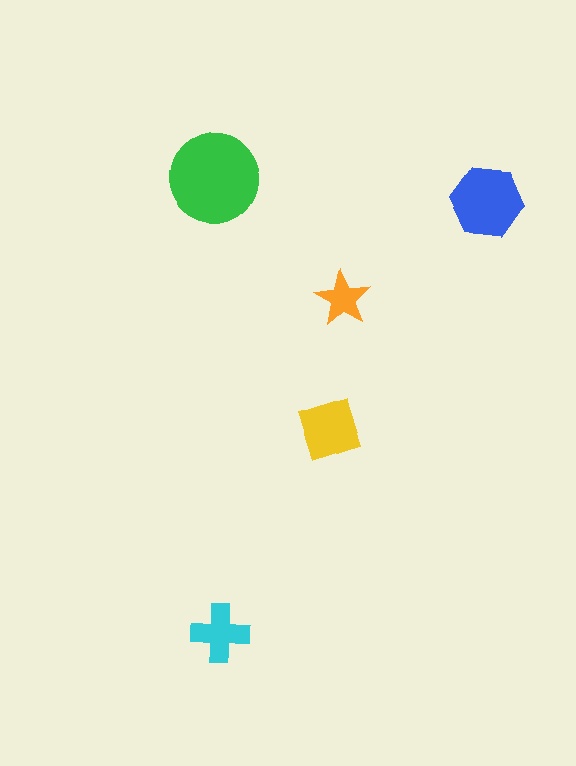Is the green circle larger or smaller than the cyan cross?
Larger.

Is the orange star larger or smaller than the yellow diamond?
Smaller.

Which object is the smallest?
The orange star.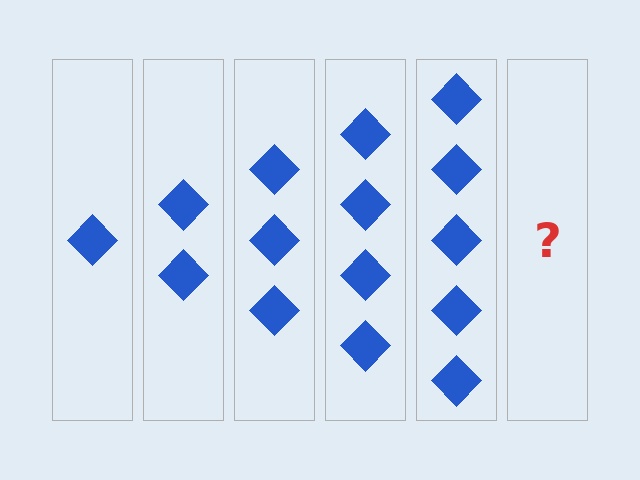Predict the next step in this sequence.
The next step is 6 diamonds.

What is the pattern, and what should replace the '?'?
The pattern is that each step adds one more diamond. The '?' should be 6 diamonds.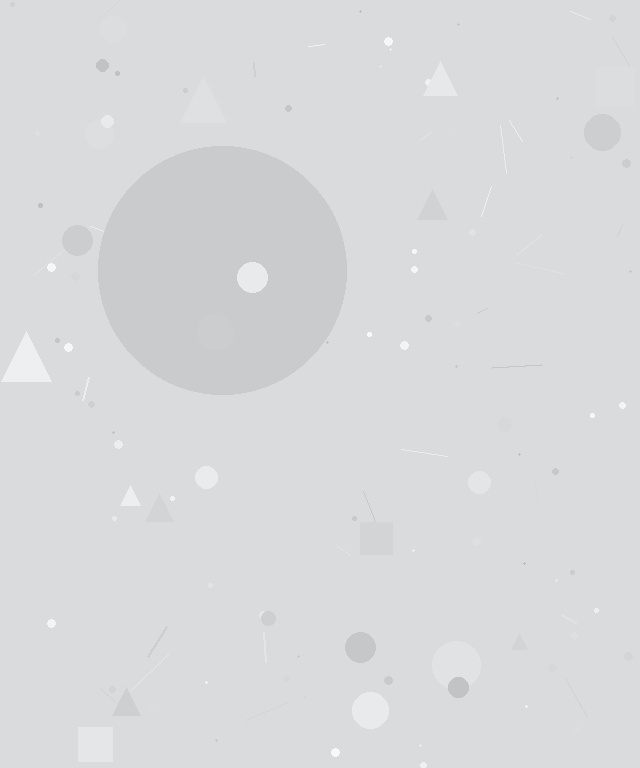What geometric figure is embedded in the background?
A circle is embedded in the background.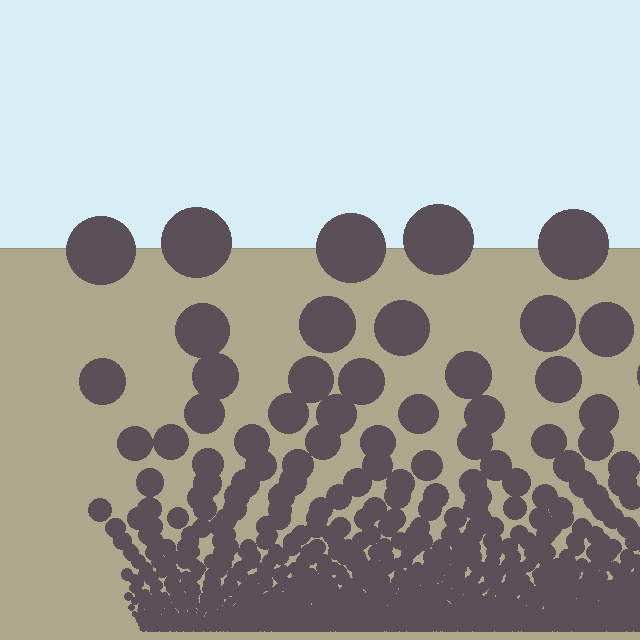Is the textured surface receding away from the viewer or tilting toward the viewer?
The surface appears to tilt toward the viewer. Texture elements get larger and sparser toward the top.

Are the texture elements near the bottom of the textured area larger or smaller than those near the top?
Smaller. The gradient is inverted — elements near the bottom are smaller and denser.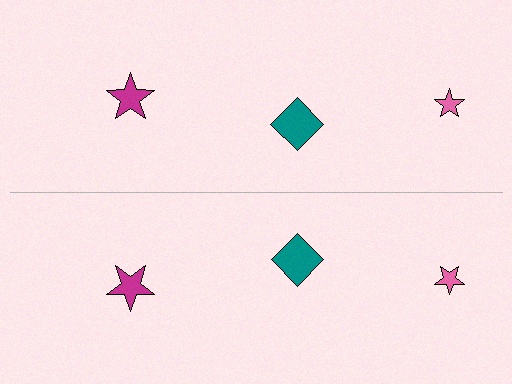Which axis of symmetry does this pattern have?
The pattern has a horizontal axis of symmetry running through the center of the image.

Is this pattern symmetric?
Yes, this pattern has bilateral (reflection) symmetry.